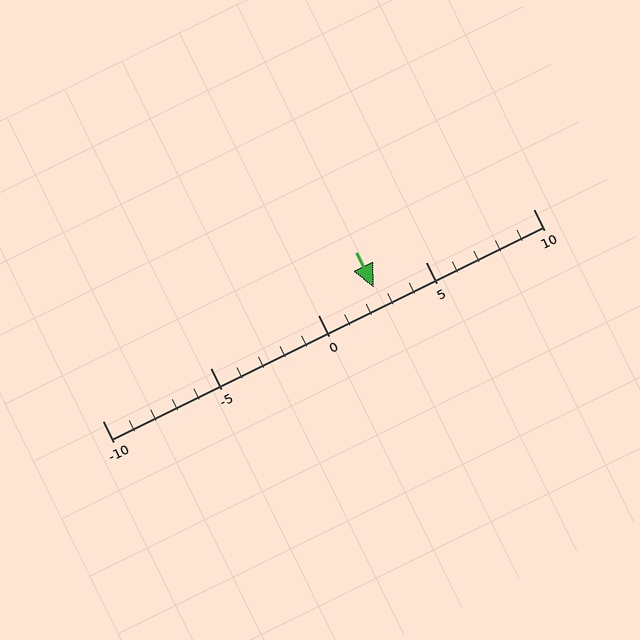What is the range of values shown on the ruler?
The ruler shows values from -10 to 10.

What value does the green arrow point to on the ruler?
The green arrow points to approximately 3.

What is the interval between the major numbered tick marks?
The major tick marks are spaced 5 units apart.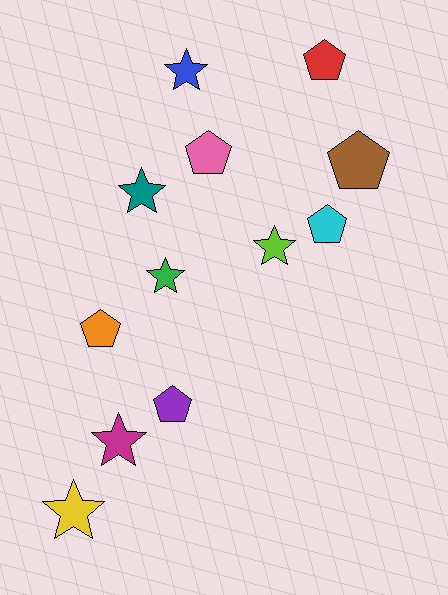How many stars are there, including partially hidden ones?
There are 6 stars.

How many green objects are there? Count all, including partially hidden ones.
There is 1 green object.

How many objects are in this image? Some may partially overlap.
There are 12 objects.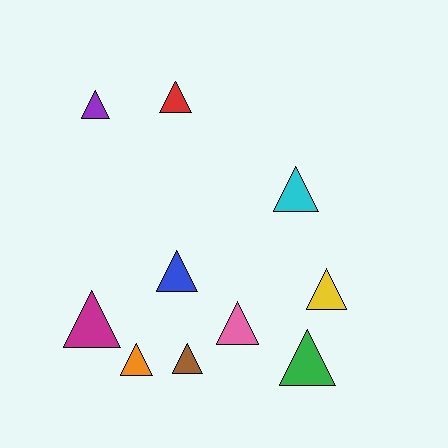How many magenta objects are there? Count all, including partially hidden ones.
There is 1 magenta object.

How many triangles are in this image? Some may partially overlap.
There are 10 triangles.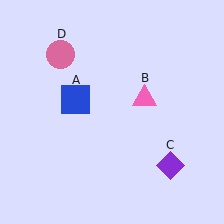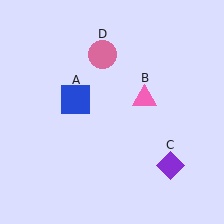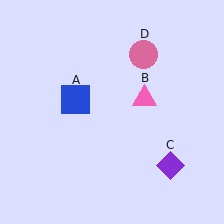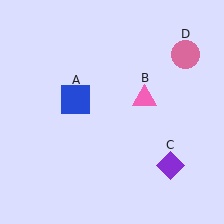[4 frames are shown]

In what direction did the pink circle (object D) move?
The pink circle (object D) moved right.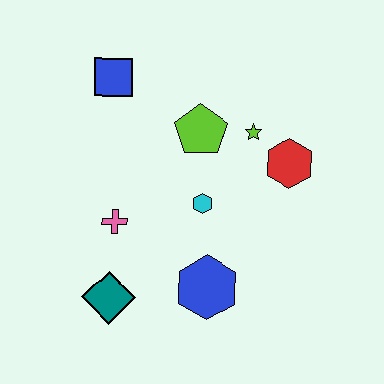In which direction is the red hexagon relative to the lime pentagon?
The red hexagon is to the right of the lime pentagon.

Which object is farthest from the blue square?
The blue hexagon is farthest from the blue square.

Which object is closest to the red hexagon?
The lime star is closest to the red hexagon.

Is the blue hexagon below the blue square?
Yes